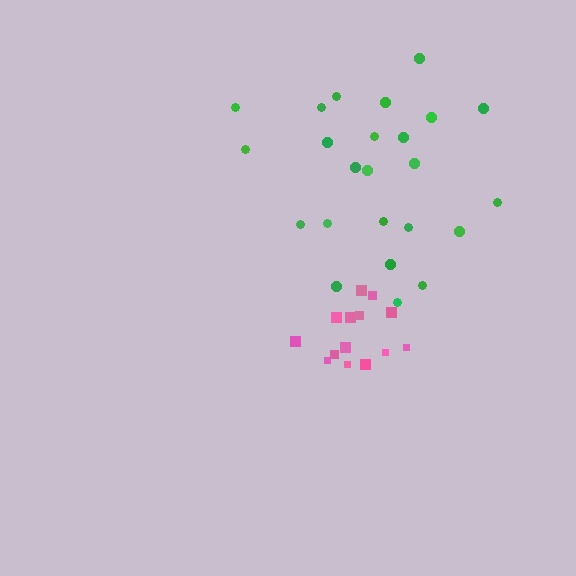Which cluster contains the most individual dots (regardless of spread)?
Green (24).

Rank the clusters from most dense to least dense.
pink, green.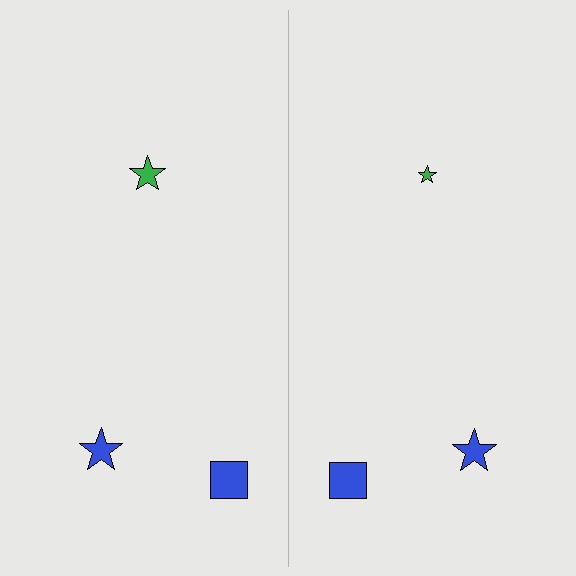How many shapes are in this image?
There are 6 shapes in this image.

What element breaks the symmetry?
The green star on the right side has a different size than its mirror counterpart.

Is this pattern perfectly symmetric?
No, the pattern is not perfectly symmetric. The green star on the right side has a different size than its mirror counterpart.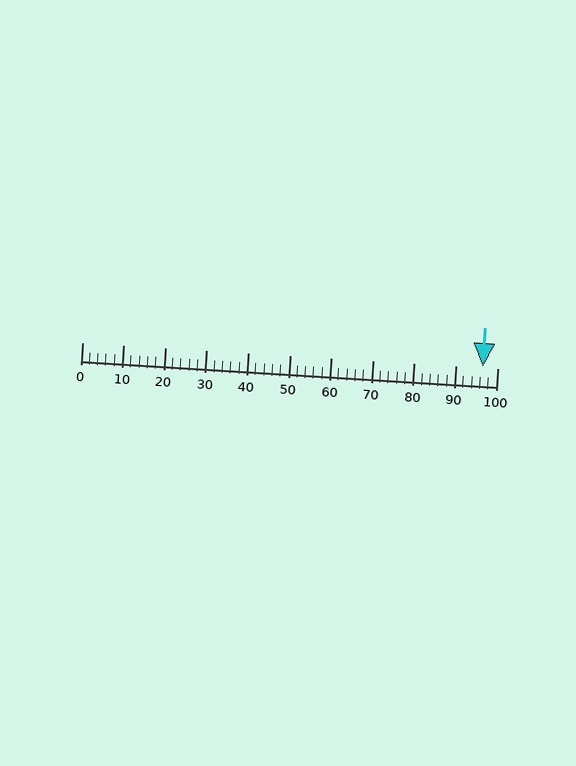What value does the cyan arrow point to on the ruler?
The cyan arrow points to approximately 97.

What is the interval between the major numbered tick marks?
The major tick marks are spaced 10 units apart.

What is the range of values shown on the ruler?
The ruler shows values from 0 to 100.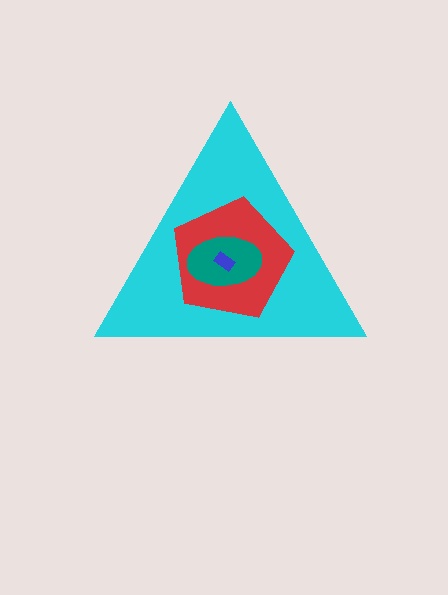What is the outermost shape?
The cyan triangle.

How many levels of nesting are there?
4.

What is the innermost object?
The blue rectangle.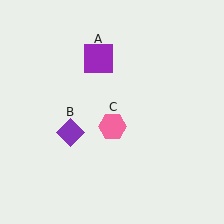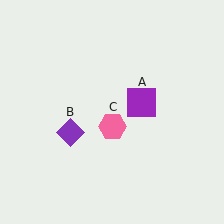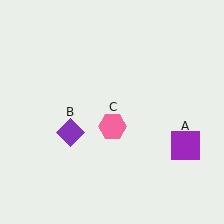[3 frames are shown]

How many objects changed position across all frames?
1 object changed position: purple square (object A).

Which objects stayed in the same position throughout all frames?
Purple diamond (object B) and pink hexagon (object C) remained stationary.